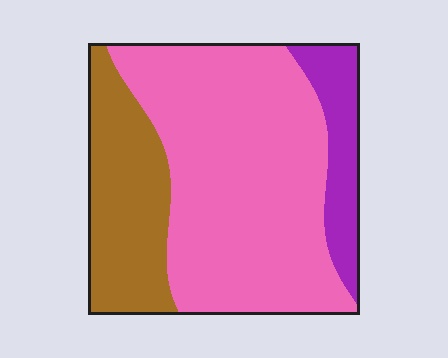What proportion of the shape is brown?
Brown covers 25% of the shape.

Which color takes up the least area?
Purple, at roughly 15%.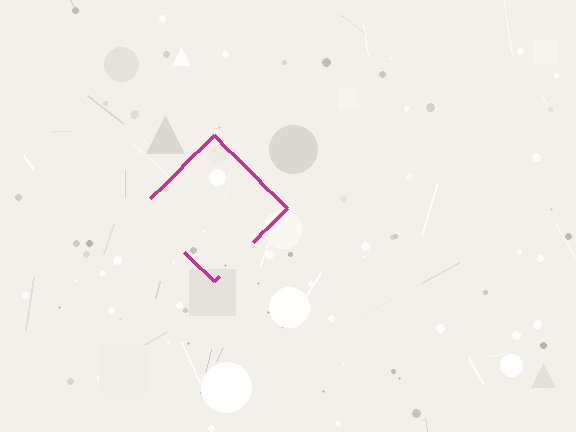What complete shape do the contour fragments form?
The contour fragments form a diamond.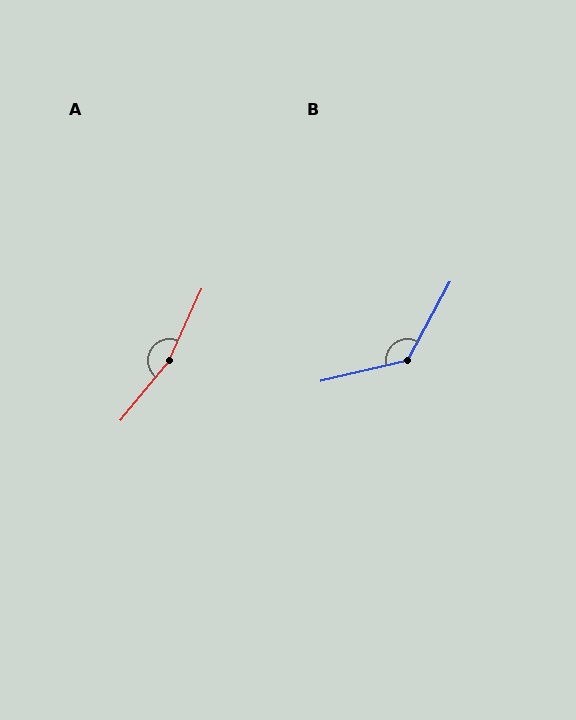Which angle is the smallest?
B, at approximately 132 degrees.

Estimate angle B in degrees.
Approximately 132 degrees.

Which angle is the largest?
A, at approximately 165 degrees.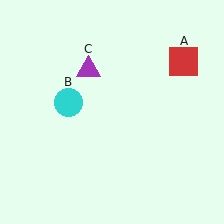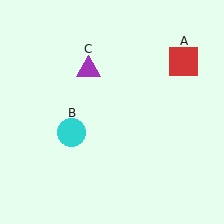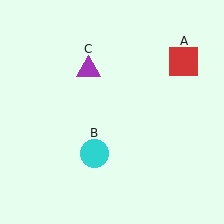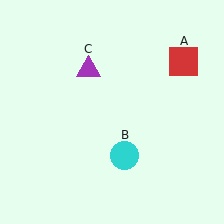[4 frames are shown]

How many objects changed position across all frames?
1 object changed position: cyan circle (object B).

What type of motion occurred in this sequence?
The cyan circle (object B) rotated counterclockwise around the center of the scene.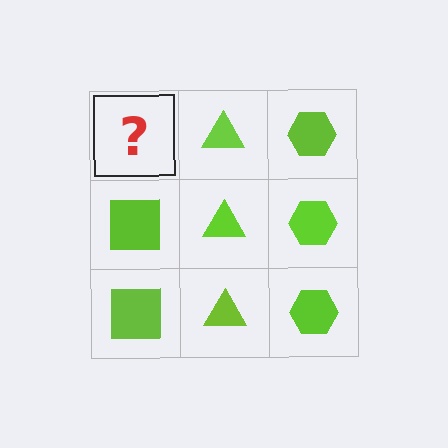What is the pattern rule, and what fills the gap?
The rule is that each column has a consistent shape. The gap should be filled with a lime square.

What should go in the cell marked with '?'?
The missing cell should contain a lime square.